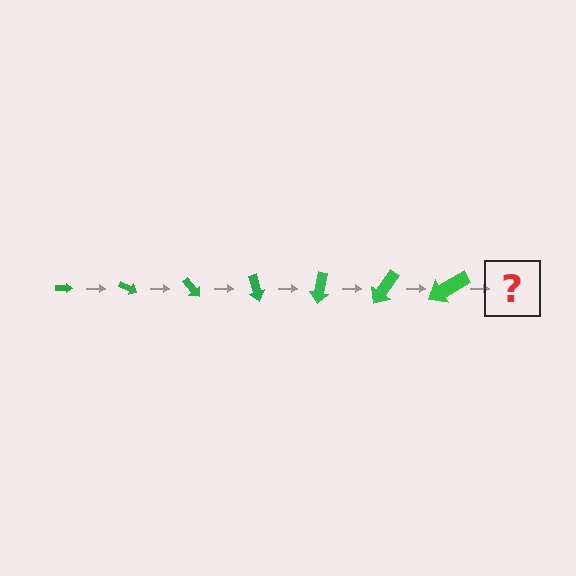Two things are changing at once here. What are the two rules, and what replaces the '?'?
The two rules are that the arrow grows larger each step and it rotates 25 degrees each step. The '?' should be an arrow, larger than the previous one and rotated 175 degrees from the start.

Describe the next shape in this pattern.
It should be an arrow, larger than the previous one and rotated 175 degrees from the start.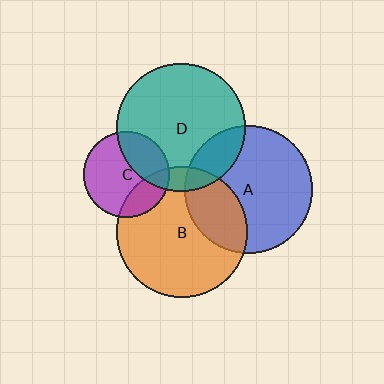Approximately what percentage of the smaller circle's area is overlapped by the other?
Approximately 25%.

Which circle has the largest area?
Circle B (orange).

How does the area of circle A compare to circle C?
Approximately 2.2 times.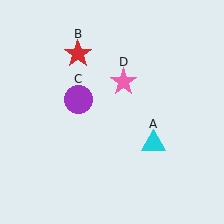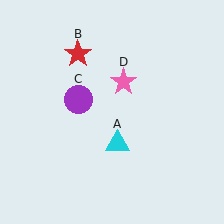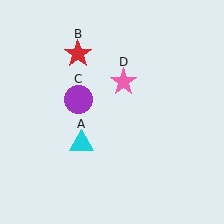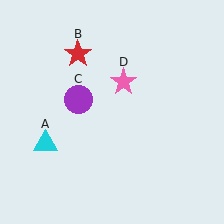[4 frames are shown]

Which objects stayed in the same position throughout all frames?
Red star (object B) and purple circle (object C) and pink star (object D) remained stationary.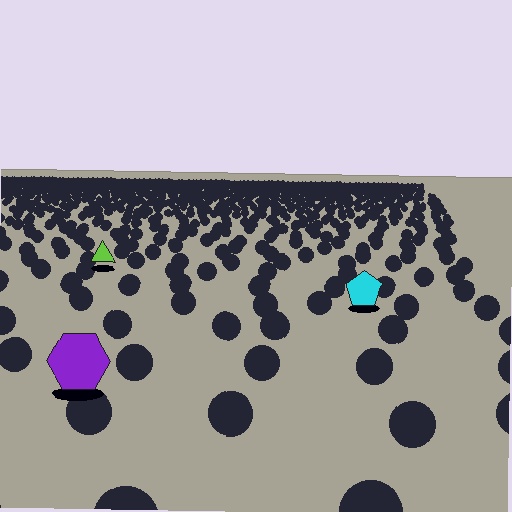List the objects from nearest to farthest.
From nearest to farthest: the purple hexagon, the cyan pentagon, the lime triangle.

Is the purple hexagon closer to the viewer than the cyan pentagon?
Yes. The purple hexagon is closer — you can tell from the texture gradient: the ground texture is coarser near it.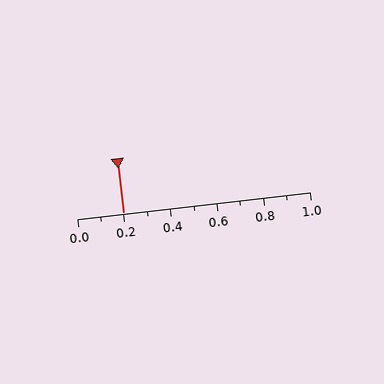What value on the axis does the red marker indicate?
The marker indicates approximately 0.2.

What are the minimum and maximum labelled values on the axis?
The axis runs from 0.0 to 1.0.